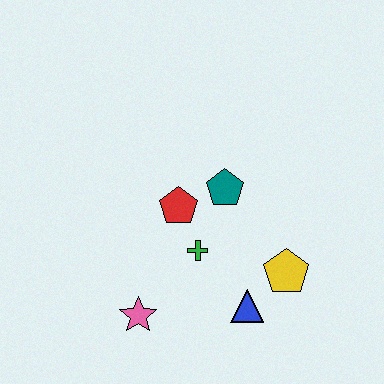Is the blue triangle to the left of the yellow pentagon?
Yes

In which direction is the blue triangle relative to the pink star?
The blue triangle is to the right of the pink star.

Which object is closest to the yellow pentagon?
The blue triangle is closest to the yellow pentagon.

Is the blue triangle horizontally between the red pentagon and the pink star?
No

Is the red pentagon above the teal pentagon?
No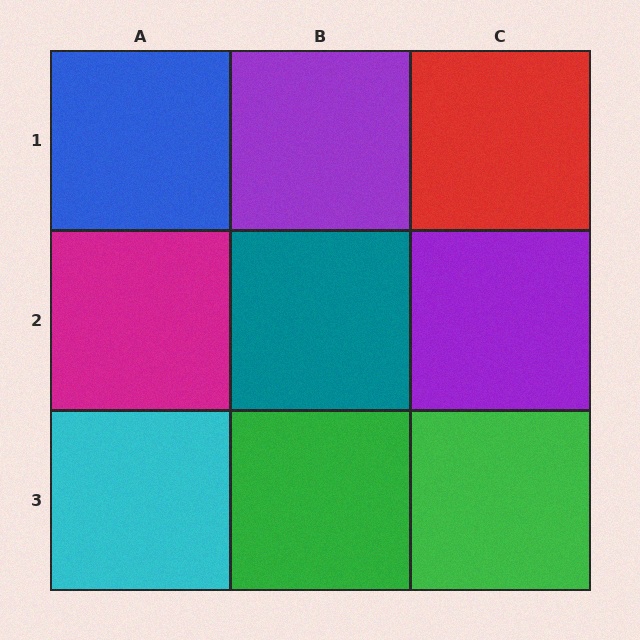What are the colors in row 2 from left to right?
Magenta, teal, purple.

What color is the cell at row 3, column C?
Green.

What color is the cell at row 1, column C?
Red.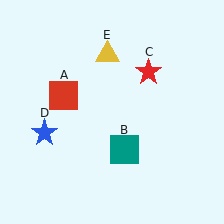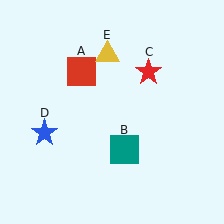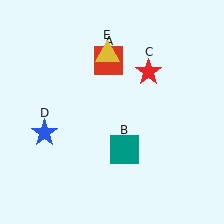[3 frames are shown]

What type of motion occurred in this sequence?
The red square (object A) rotated clockwise around the center of the scene.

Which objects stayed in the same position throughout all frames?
Teal square (object B) and red star (object C) and blue star (object D) and yellow triangle (object E) remained stationary.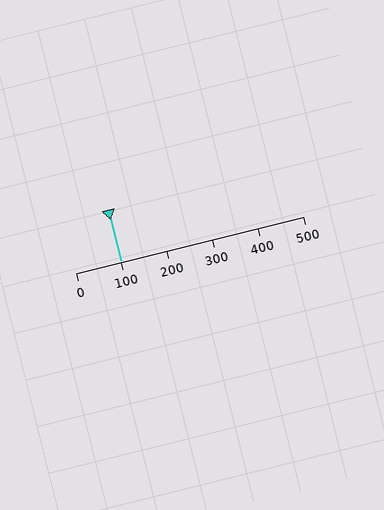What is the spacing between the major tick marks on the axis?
The major ticks are spaced 100 apart.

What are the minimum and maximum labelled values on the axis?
The axis runs from 0 to 500.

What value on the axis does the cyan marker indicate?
The marker indicates approximately 100.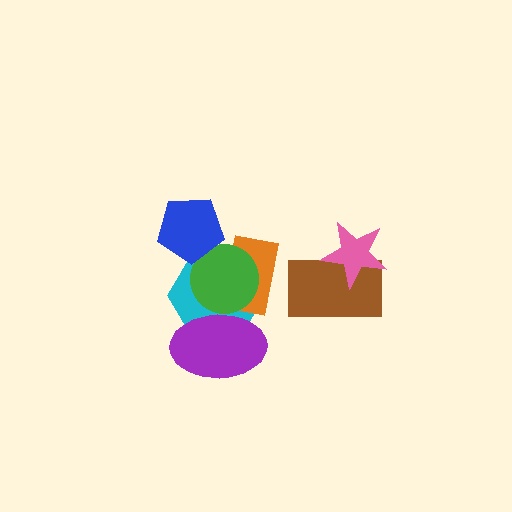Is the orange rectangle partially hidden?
Yes, it is partially covered by another shape.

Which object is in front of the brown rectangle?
The pink star is in front of the brown rectangle.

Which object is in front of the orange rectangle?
The green circle is in front of the orange rectangle.